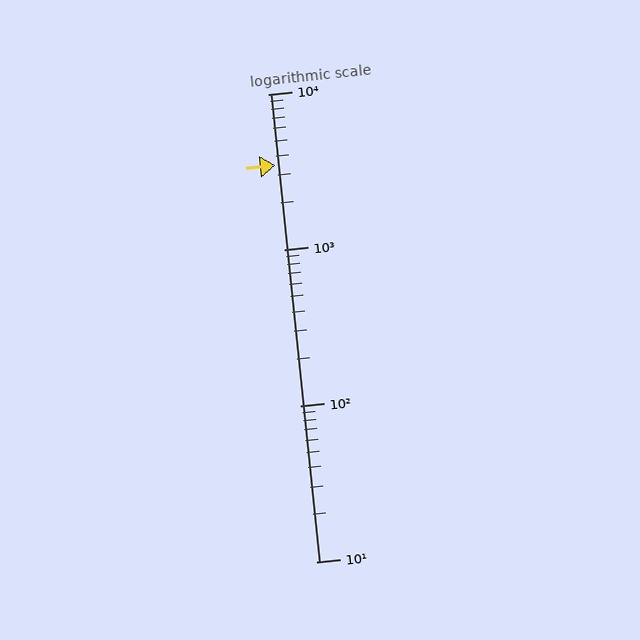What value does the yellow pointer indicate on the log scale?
The pointer indicates approximately 3500.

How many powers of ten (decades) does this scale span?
The scale spans 3 decades, from 10 to 10000.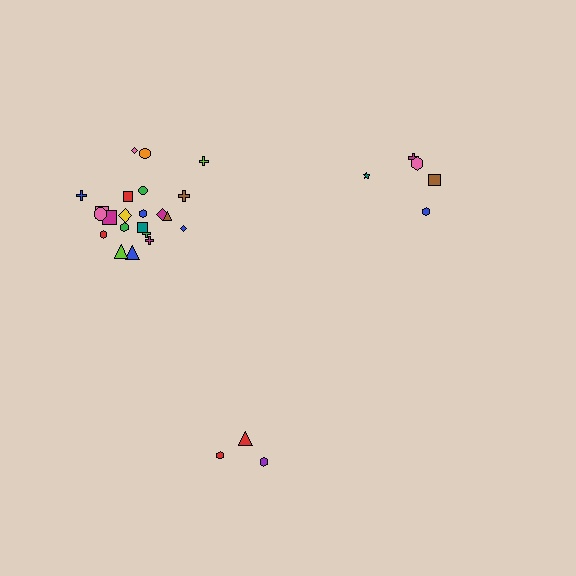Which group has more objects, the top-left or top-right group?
The top-left group.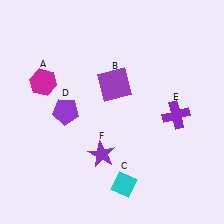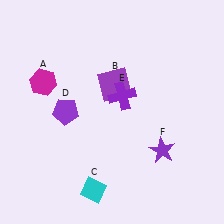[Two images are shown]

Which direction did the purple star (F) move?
The purple star (F) moved right.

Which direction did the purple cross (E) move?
The purple cross (E) moved left.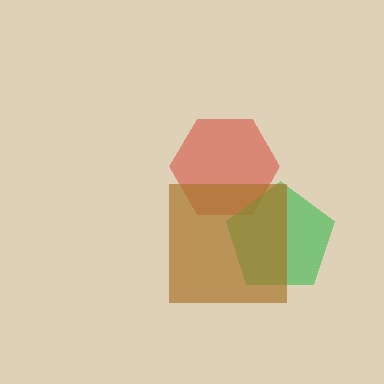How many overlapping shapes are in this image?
There are 3 overlapping shapes in the image.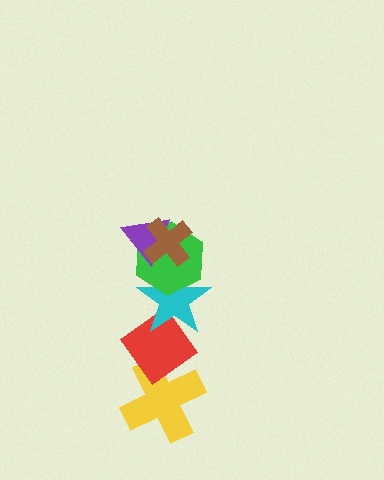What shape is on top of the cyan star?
The green hexagon is on top of the cyan star.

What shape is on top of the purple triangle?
The brown cross is on top of the purple triangle.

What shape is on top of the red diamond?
The cyan star is on top of the red diamond.